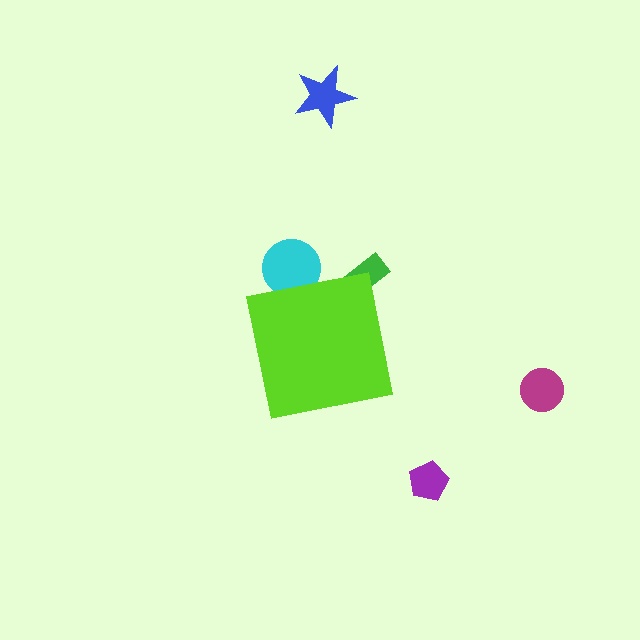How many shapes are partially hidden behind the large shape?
2 shapes are partially hidden.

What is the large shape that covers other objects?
A lime square.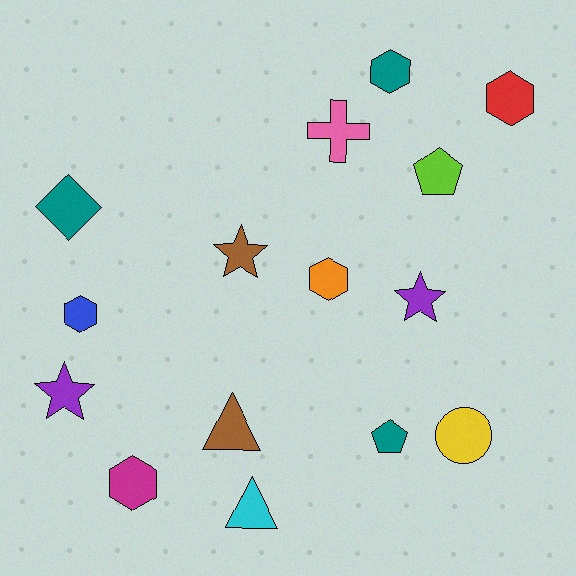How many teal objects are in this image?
There are 3 teal objects.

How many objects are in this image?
There are 15 objects.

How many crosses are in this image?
There is 1 cross.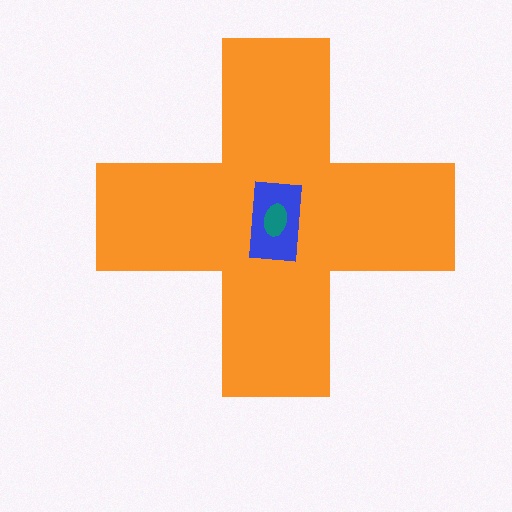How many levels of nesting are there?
3.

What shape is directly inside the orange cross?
The blue rectangle.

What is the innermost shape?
The teal ellipse.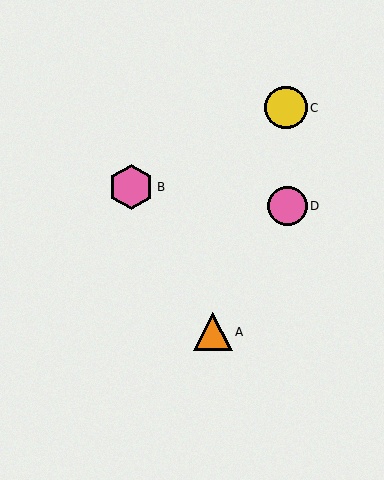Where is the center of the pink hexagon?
The center of the pink hexagon is at (131, 187).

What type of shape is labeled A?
Shape A is an orange triangle.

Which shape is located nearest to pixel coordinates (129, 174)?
The pink hexagon (labeled B) at (131, 187) is nearest to that location.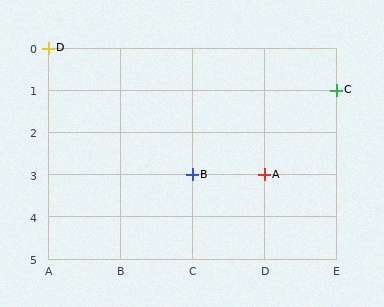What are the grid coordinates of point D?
Point D is at grid coordinates (A, 0).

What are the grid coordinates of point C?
Point C is at grid coordinates (E, 1).